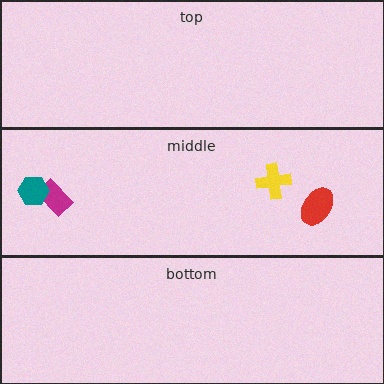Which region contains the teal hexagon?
The middle region.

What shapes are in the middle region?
The red ellipse, the yellow cross, the magenta rectangle, the teal hexagon.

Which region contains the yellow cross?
The middle region.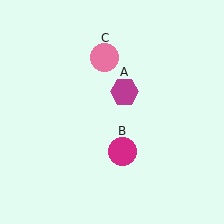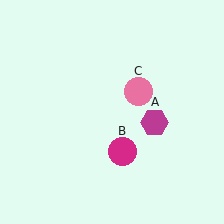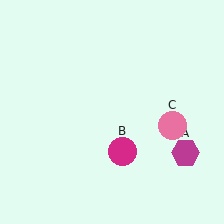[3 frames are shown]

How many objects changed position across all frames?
2 objects changed position: magenta hexagon (object A), pink circle (object C).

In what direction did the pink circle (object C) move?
The pink circle (object C) moved down and to the right.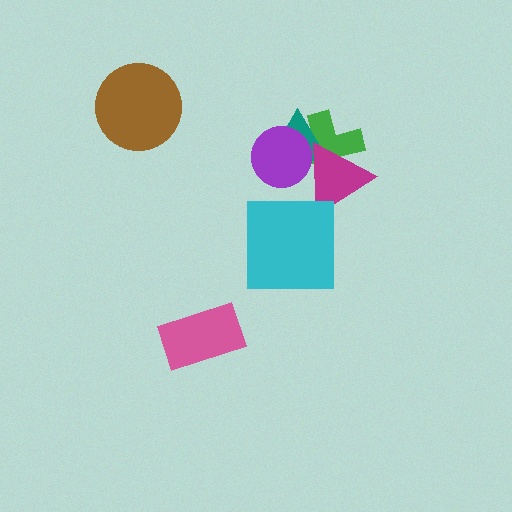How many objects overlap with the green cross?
3 objects overlap with the green cross.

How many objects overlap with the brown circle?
0 objects overlap with the brown circle.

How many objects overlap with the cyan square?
0 objects overlap with the cyan square.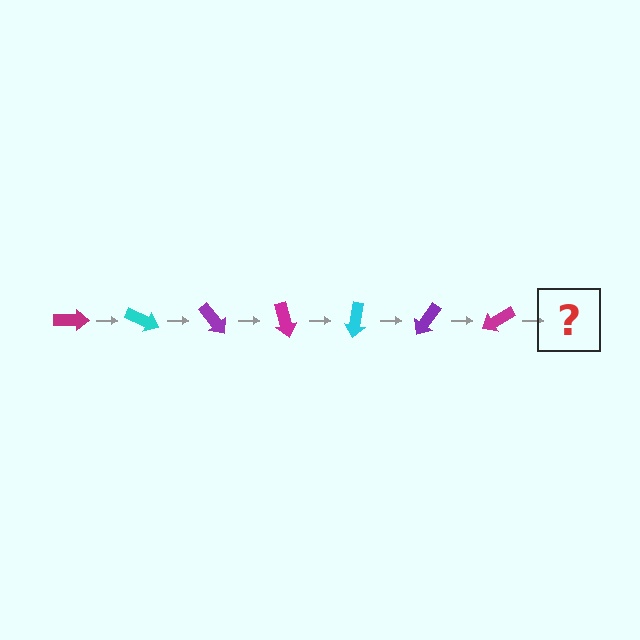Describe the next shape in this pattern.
It should be a cyan arrow, rotated 175 degrees from the start.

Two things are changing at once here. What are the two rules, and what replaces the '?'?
The two rules are that it rotates 25 degrees each step and the color cycles through magenta, cyan, and purple. The '?' should be a cyan arrow, rotated 175 degrees from the start.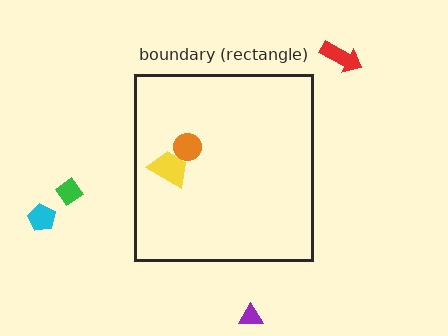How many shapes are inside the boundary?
2 inside, 4 outside.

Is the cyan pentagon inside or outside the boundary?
Outside.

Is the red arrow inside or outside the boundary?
Outside.